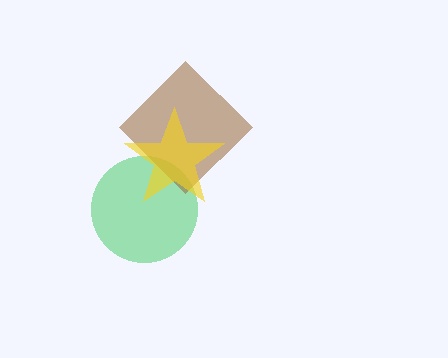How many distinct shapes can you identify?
There are 3 distinct shapes: a green circle, a brown diamond, a yellow star.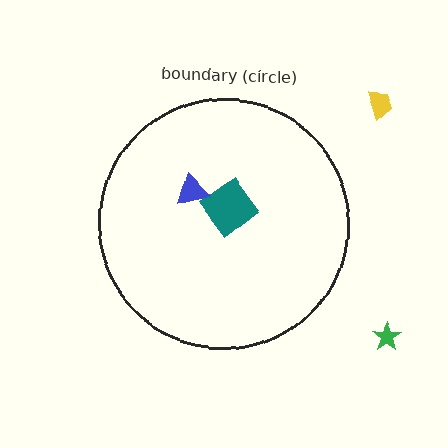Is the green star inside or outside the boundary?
Outside.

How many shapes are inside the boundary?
2 inside, 2 outside.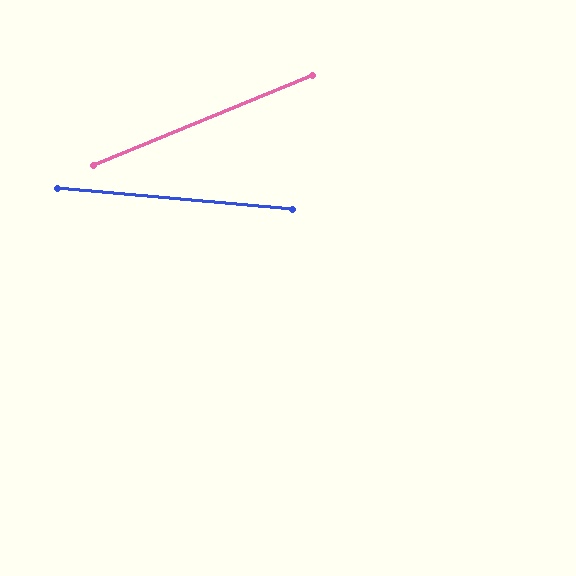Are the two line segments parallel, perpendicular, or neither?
Neither parallel nor perpendicular — they differ by about 27°.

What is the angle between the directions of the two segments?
Approximately 27 degrees.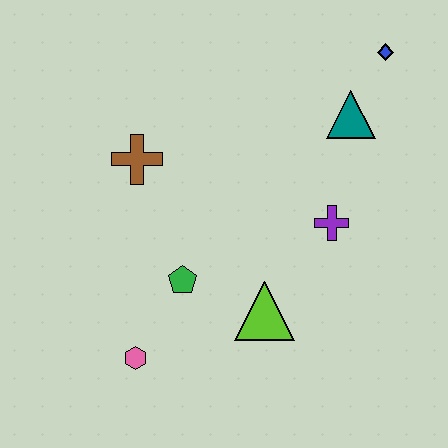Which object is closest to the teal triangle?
The blue diamond is closest to the teal triangle.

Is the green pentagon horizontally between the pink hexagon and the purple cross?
Yes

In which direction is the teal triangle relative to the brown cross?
The teal triangle is to the right of the brown cross.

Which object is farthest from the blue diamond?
The pink hexagon is farthest from the blue diamond.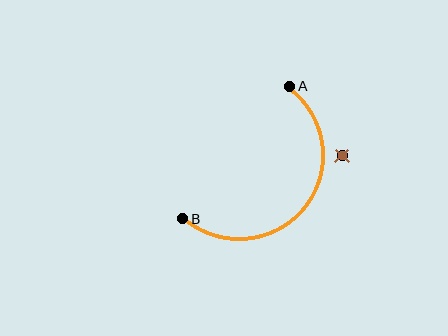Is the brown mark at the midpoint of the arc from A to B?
No — the brown mark does not lie on the arc at all. It sits slightly outside the curve.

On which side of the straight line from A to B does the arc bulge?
The arc bulges below and to the right of the straight line connecting A and B.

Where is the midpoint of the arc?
The arc midpoint is the point on the curve farthest from the straight line joining A and B. It sits below and to the right of that line.